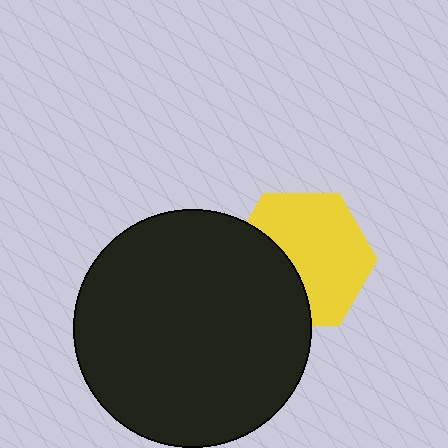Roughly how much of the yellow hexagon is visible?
About half of it is visible (roughly 65%).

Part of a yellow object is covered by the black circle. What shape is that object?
It is a hexagon.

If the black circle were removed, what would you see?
You would see the complete yellow hexagon.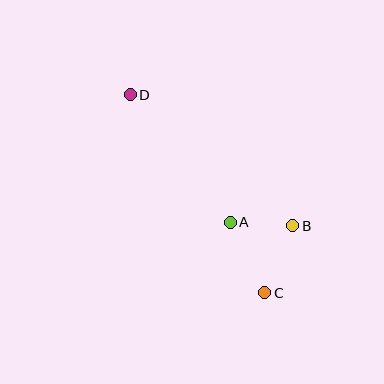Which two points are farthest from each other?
Points C and D are farthest from each other.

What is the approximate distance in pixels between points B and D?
The distance between B and D is approximately 209 pixels.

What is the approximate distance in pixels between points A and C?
The distance between A and C is approximately 78 pixels.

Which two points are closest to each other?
Points A and B are closest to each other.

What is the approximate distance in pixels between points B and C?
The distance between B and C is approximately 72 pixels.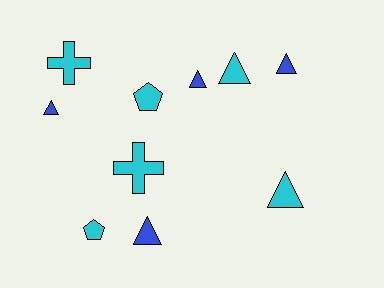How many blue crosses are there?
There are no blue crosses.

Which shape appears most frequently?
Triangle, with 6 objects.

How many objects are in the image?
There are 10 objects.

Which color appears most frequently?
Cyan, with 6 objects.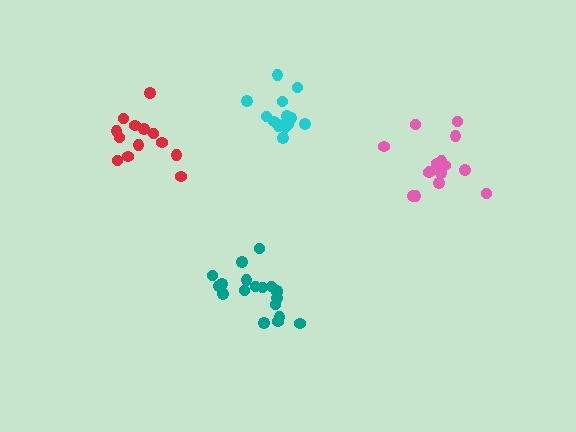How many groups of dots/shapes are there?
There are 4 groups.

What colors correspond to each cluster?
The clusters are colored: cyan, teal, pink, red.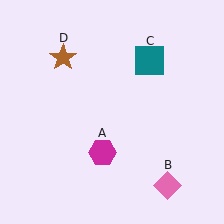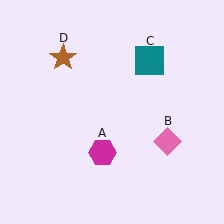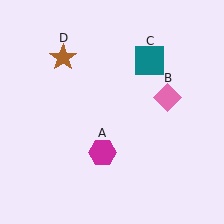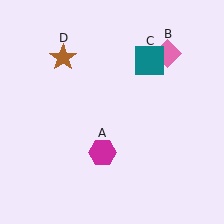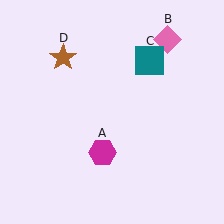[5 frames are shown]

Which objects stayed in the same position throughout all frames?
Magenta hexagon (object A) and teal square (object C) and brown star (object D) remained stationary.